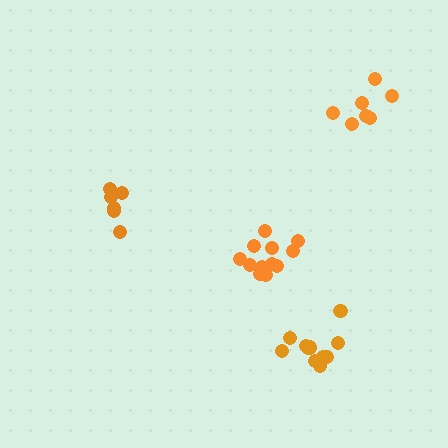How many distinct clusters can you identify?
There are 4 distinct clusters.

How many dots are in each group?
Group 1: 11 dots, Group 2: 12 dots, Group 3: 6 dots, Group 4: 7 dots (36 total).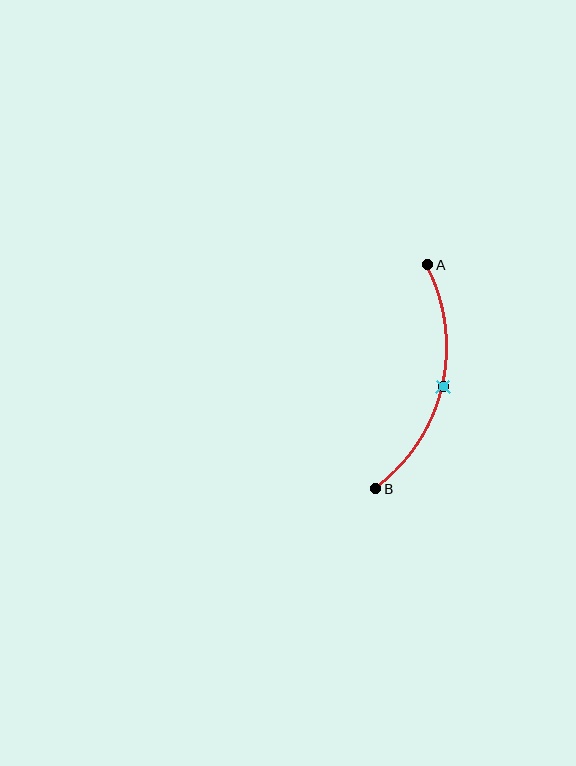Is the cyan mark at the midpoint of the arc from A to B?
Yes. The cyan mark lies on the arc at equal arc-length from both A and B — it is the arc midpoint.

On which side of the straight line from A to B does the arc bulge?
The arc bulges to the right of the straight line connecting A and B.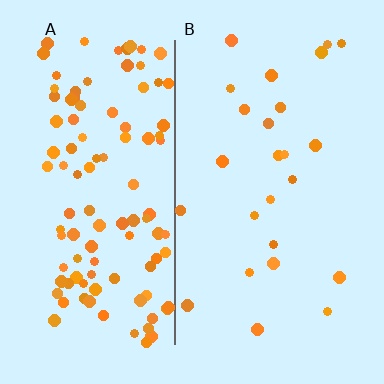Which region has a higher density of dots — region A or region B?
A (the left).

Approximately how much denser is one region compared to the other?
Approximately 4.4× — region A over region B.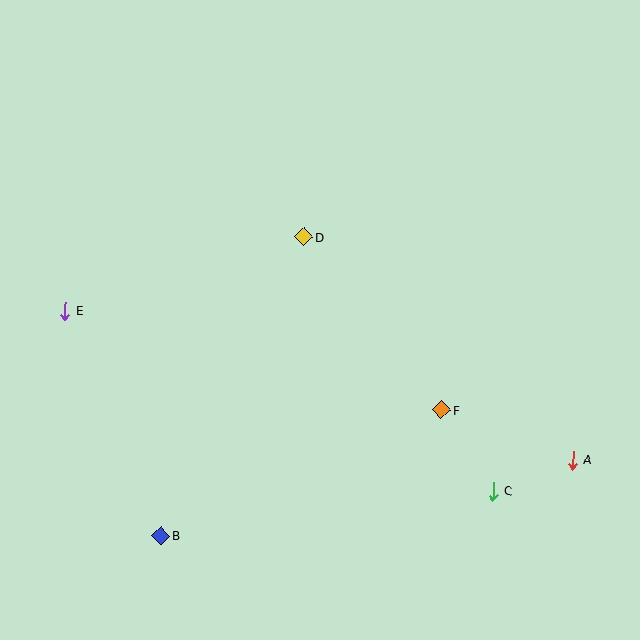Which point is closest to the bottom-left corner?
Point B is closest to the bottom-left corner.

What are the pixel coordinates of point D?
Point D is at (304, 237).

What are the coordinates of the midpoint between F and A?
The midpoint between F and A is at (507, 435).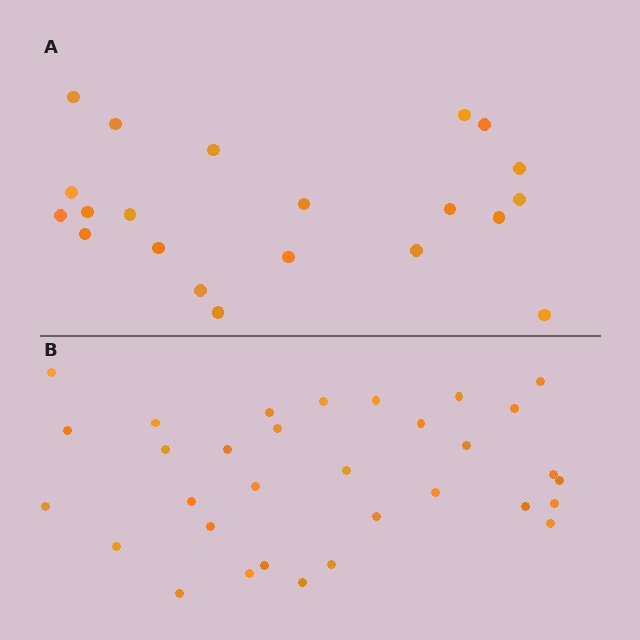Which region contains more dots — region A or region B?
Region B (the bottom region) has more dots.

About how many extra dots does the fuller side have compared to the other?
Region B has roughly 12 or so more dots than region A.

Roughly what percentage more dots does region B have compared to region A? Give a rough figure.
About 50% more.